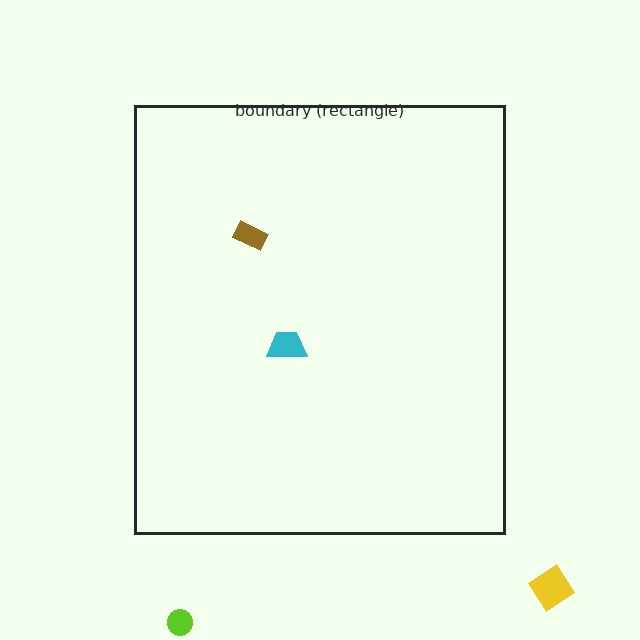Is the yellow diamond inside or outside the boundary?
Outside.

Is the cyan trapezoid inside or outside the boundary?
Inside.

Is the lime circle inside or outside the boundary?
Outside.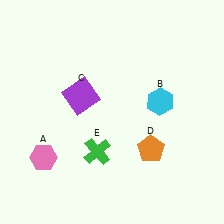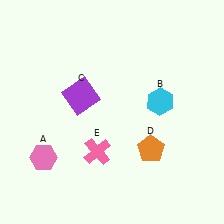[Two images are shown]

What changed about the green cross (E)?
In Image 1, E is green. In Image 2, it changed to pink.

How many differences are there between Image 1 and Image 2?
There is 1 difference between the two images.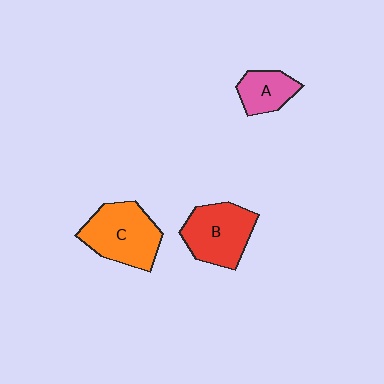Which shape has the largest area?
Shape C (orange).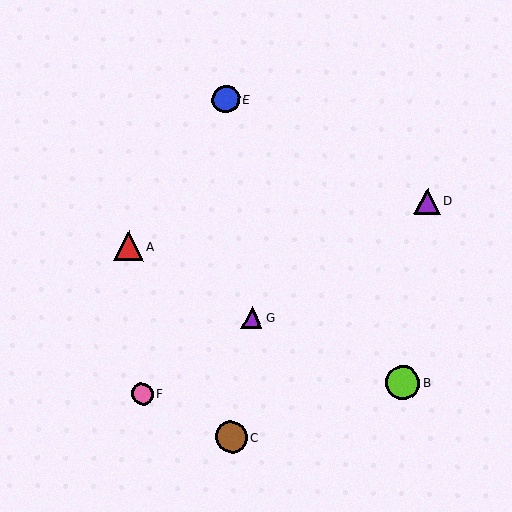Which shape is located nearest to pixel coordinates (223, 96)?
The blue circle (labeled E) at (226, 100) is nearest to that location.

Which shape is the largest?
The lime circle (labeled B) is the largest.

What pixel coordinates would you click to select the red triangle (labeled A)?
Click at (129, 246) to select the red triangle A.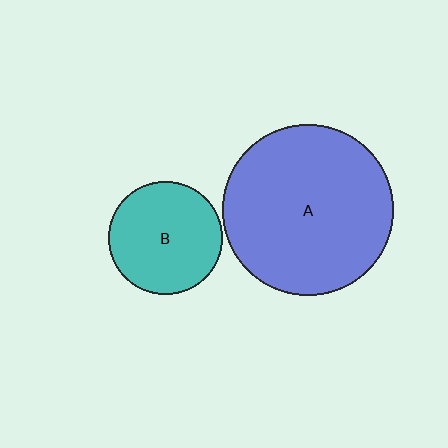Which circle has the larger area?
Circle A (blue).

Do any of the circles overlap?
No, none of the circles overlap.